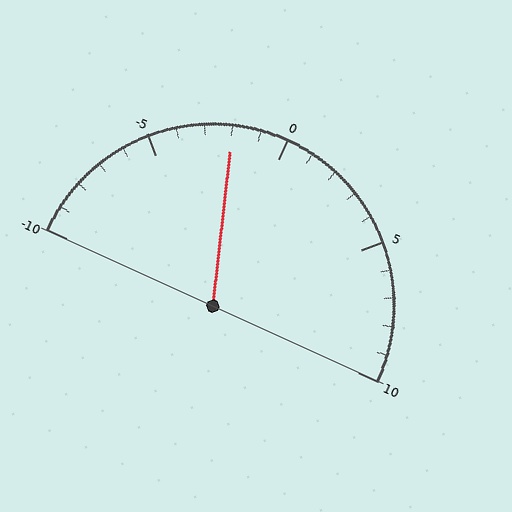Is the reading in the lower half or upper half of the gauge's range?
The reading is in the lower half of the range (-10 to 10).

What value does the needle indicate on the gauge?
The needle indicates approximately -2.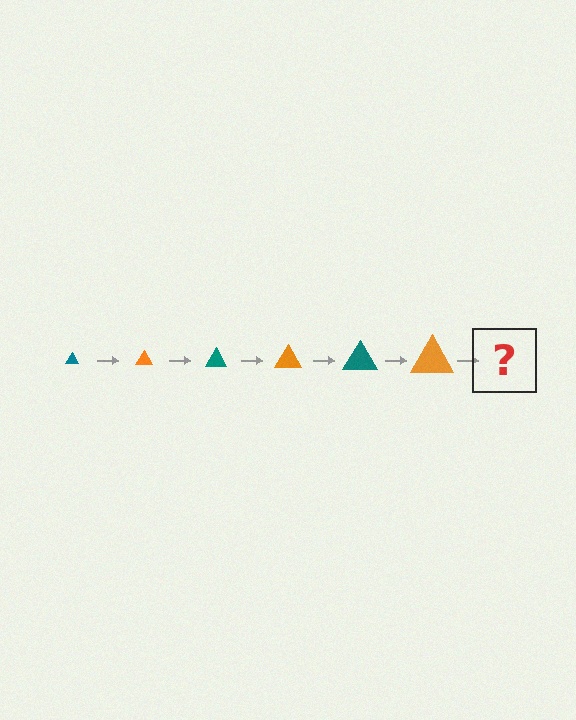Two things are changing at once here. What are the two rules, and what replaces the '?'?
The two rules are that the triangle grows larger each step and the color cycles through teal and orange. The '?' should be a teal triangle, larger than the previous one.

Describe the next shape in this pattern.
It should be a teal triangle, larger than the previous one.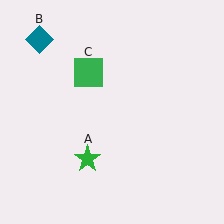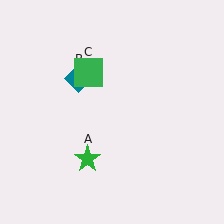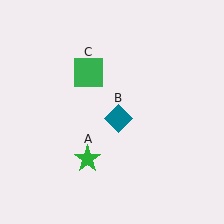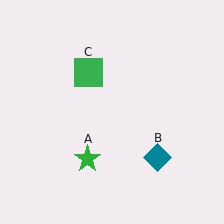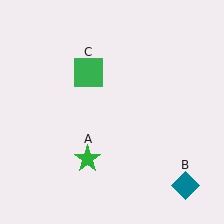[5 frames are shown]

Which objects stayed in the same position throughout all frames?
Green star (object A) and green square (object C) remained stationary.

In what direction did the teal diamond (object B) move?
The teal diamond (object B) moved down and to the right.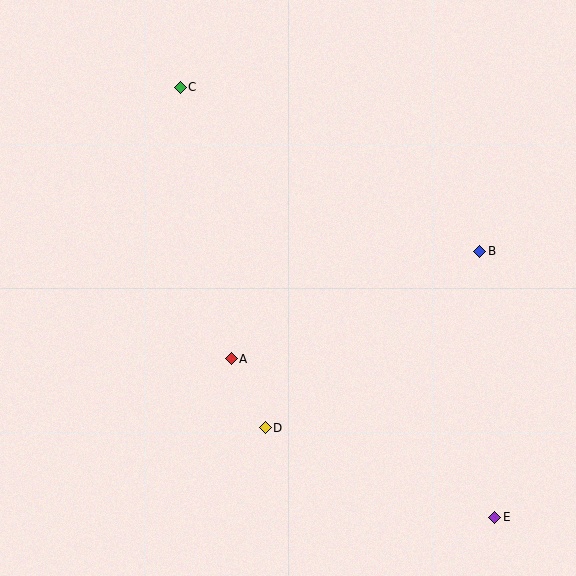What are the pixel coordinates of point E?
Point E is at (495, 517).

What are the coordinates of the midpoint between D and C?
The midpoint between D and C is at (223, 257).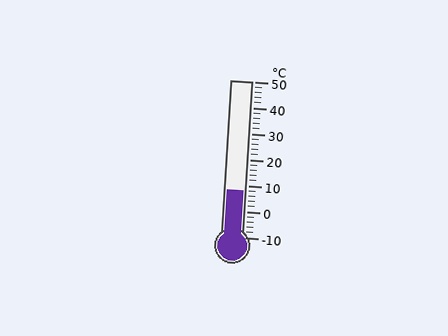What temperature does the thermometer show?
The thermometer shows approximately 8°C.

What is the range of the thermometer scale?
The thermometer scale ranges from -10°C to 50°C.